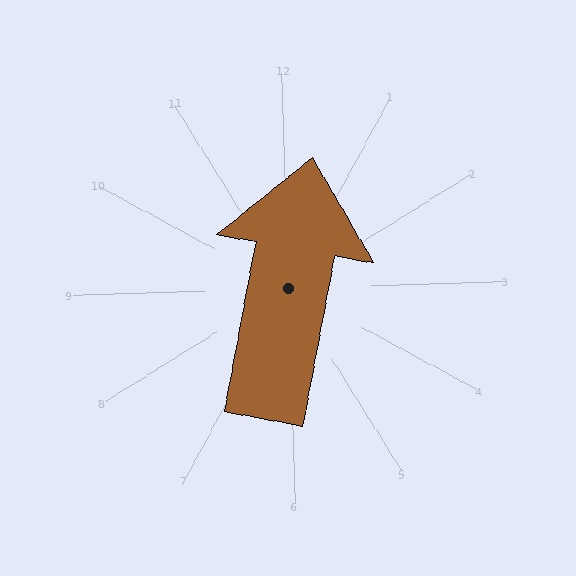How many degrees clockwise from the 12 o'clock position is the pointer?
Approximately 12 degrees.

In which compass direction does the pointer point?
North.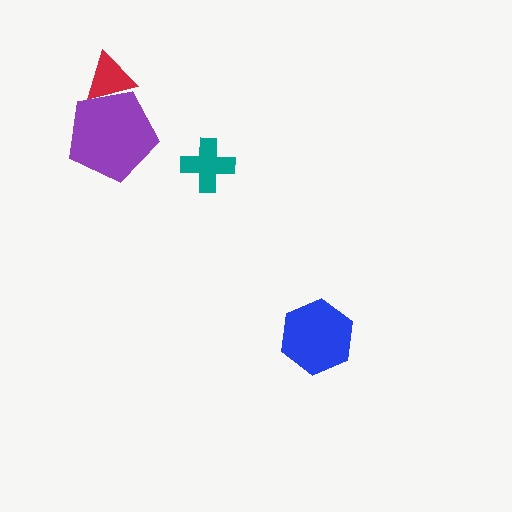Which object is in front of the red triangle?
The purple pentagon is in front of the red triangle.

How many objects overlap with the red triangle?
1 object overlaps with the red triangle.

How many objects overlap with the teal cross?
0 objects overlap with the teal cross.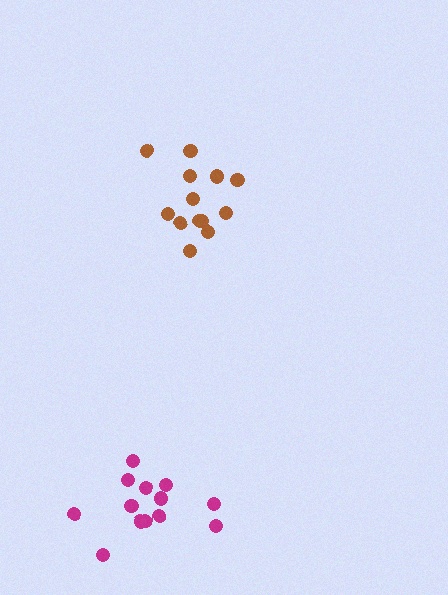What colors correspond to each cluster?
The clusters are colored: brown, magenta.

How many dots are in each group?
Group 1: 13 dots, Group 2: 13 dots (26 total).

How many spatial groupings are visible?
There are 2 spatial groupings.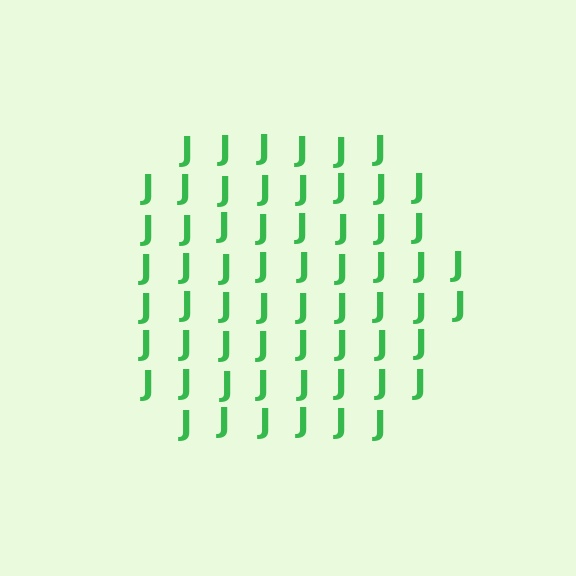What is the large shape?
The large shape is a circle.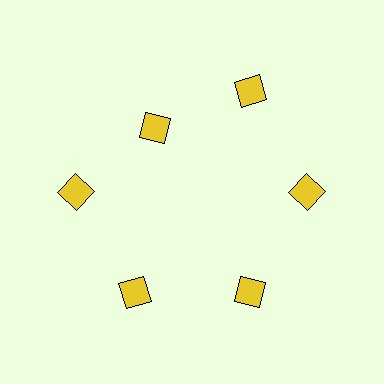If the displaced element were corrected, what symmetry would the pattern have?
It would have 6-fold rotational symmetry — the pattern would map onto itself every 60 degrees.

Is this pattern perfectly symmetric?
No. The 6 yellow diamonds are arranged in a ring, but one element near the 11 o'clock position is pulled inward toward the center, breaking the 6-fold rotational symmetry.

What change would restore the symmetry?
The symmetry would be restored by moving it outward, back onto the ring so that all 6 diamonds sit at equal angles and equal distance from the center.